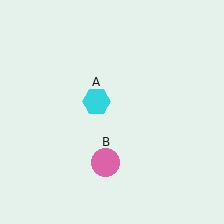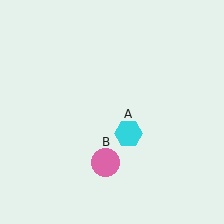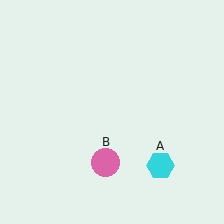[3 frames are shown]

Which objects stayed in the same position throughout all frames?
Pink circle (object B) remained stationary.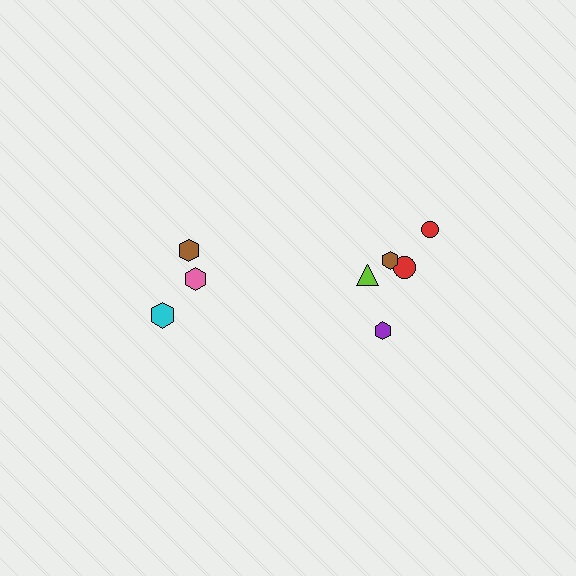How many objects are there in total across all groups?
There are 8 objects.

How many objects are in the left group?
There are 3 objects.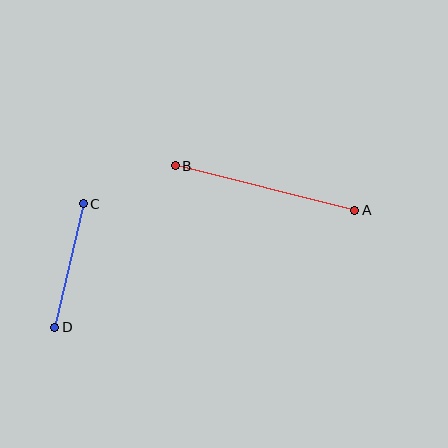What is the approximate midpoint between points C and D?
The midpoint is at approximately (69, 265) pixels.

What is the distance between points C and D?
The distance is approximately 127 pixels.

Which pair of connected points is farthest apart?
Points A and B are farthest apart.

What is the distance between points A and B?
The distance is approximately 185 pixels.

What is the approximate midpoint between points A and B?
The midpoint is at approximately (265, 188) pixels.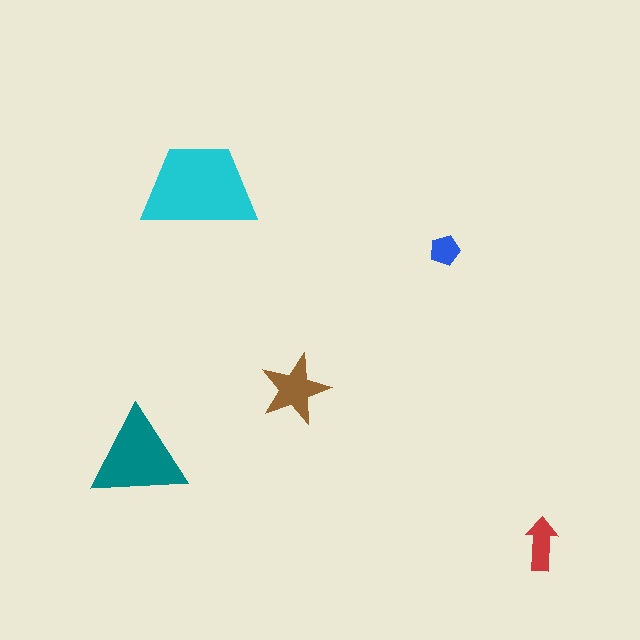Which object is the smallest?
The blue pentagon.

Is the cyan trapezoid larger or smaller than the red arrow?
Larger.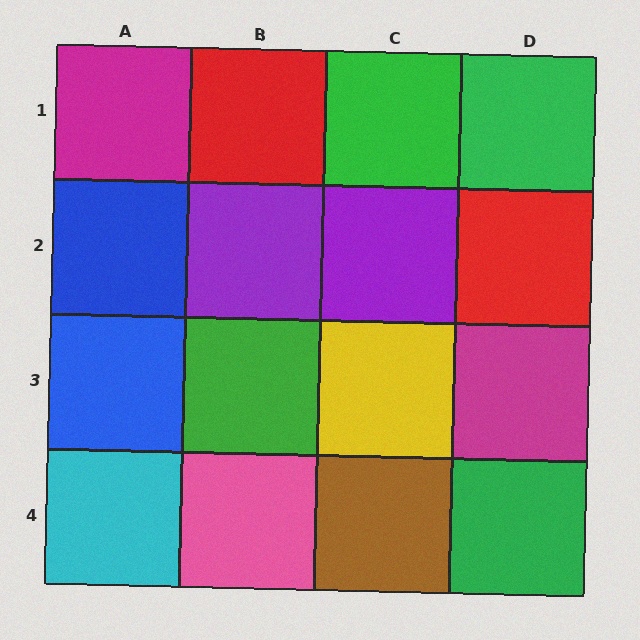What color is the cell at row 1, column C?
Green.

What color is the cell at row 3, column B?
Green.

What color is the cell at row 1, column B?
Red.